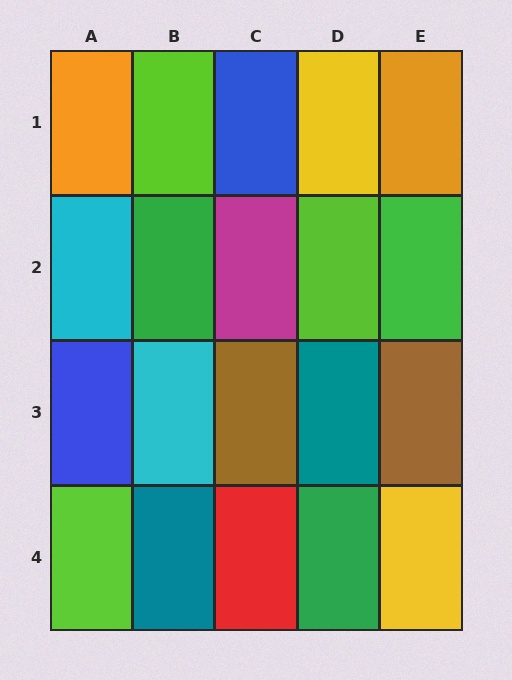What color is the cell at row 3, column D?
Teal.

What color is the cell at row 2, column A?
Cyan.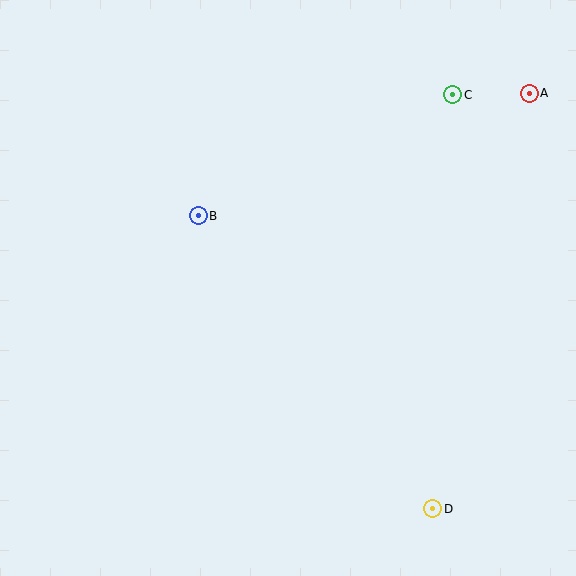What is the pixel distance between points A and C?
The distance between A and C is 77 pixels.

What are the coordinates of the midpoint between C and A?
The midpoint between C and A is at (491, 94).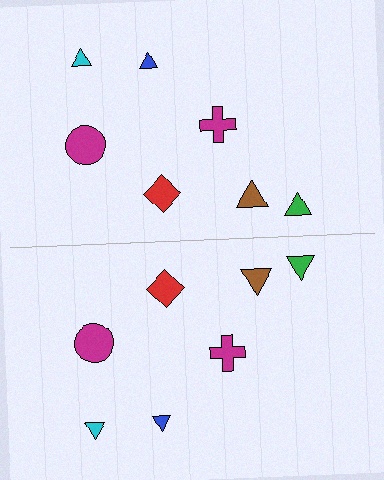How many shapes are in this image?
There are 14 shapes in this image.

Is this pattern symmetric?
Yes, this pattern has bilateral (reflection) symmetry.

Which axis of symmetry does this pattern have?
The pattern has a horizontal axis of symmetry running through the center of the image.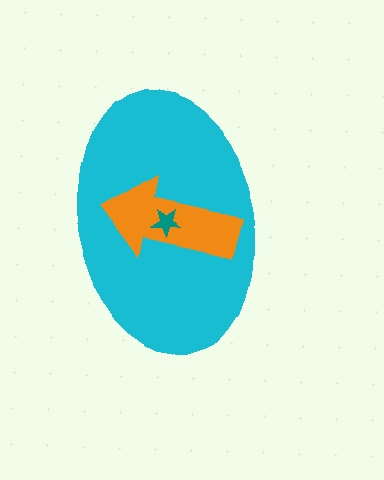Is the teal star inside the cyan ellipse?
Yes.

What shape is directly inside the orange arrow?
The teal star.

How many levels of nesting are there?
3.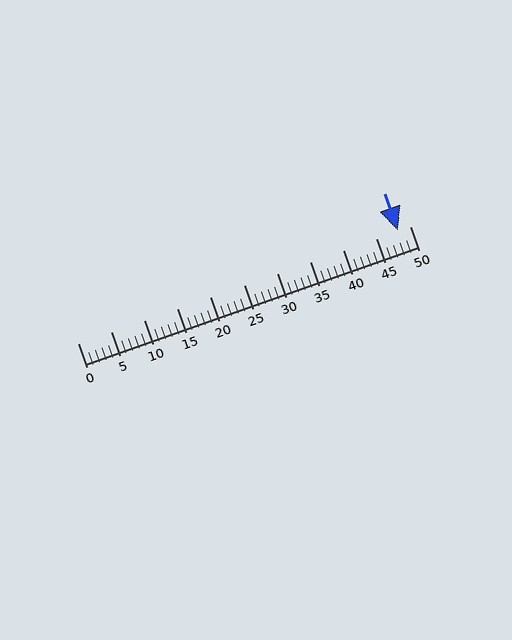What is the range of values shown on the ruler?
The ruler shows values from 0 to 50.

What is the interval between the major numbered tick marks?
The major tick marks are spaced 5 units apart.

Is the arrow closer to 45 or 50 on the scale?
The arrow is closer to 50.